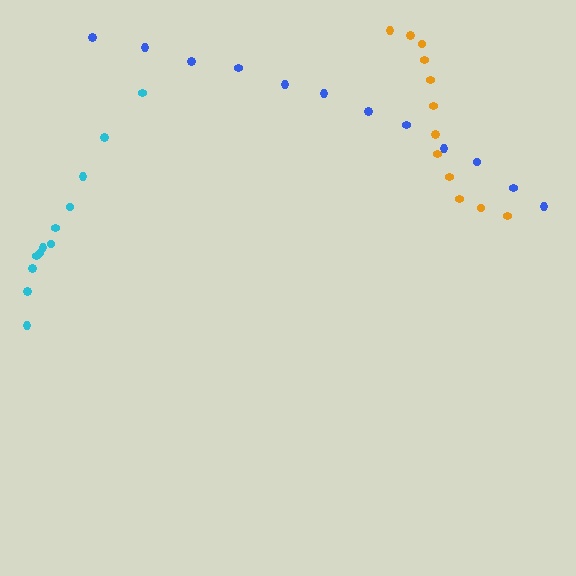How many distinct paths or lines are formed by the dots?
There are 3 distinct paths.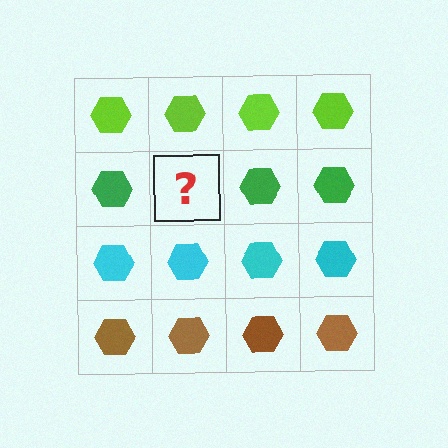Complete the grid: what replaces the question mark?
The question mark should be replaced with a green hexagon.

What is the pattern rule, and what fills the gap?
The rule is that each row has a consistent color. The gap should be filled with a green hexagon.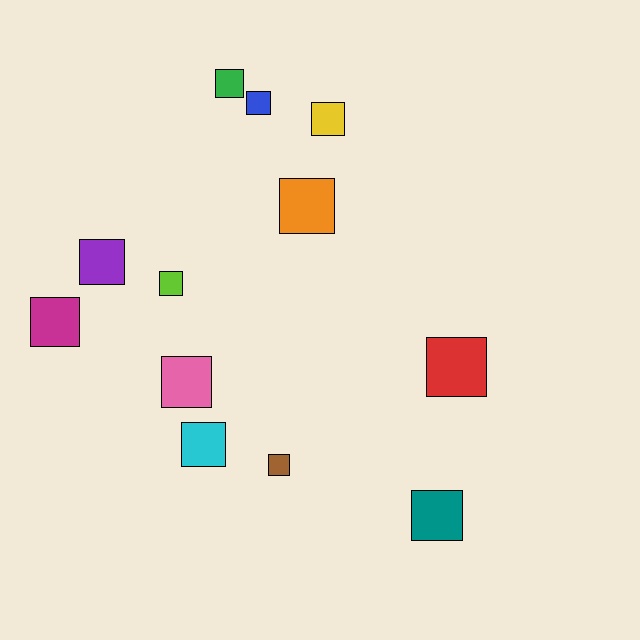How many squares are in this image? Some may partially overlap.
There are 12 squares.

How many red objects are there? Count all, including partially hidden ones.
There is 1 red object.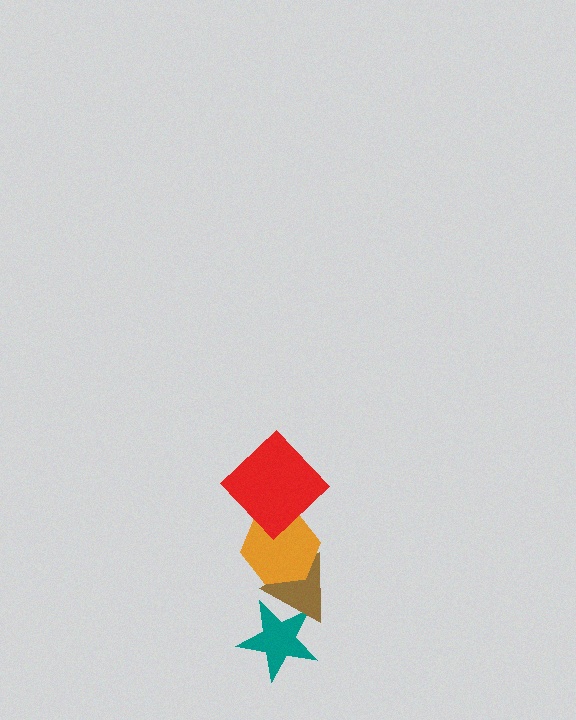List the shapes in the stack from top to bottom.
From top to bottom: the red diamond, the orange hexagon, the brown triangle, the teal star.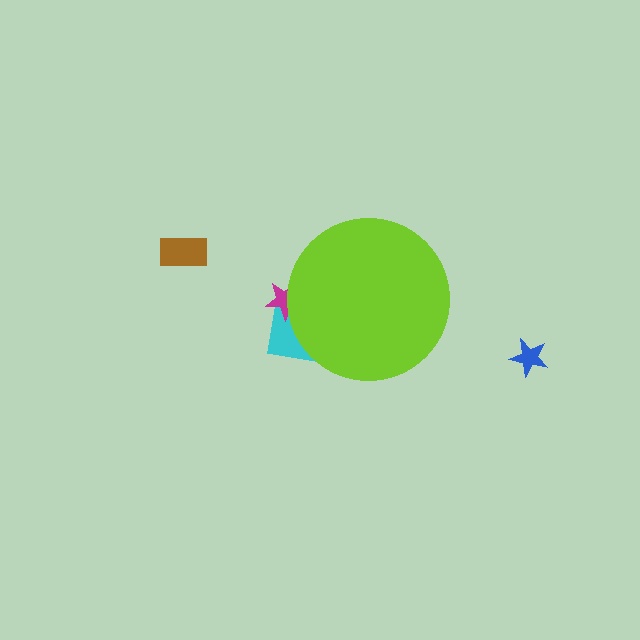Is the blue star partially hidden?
No, the blue star is fully visible.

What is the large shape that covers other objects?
A lime circle.